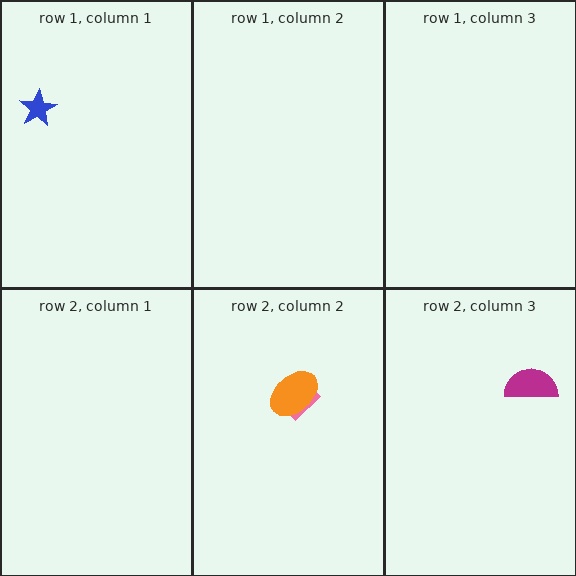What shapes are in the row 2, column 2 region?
The pink diamond, the orange ellipse.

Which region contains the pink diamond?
The row 2, column 2 region.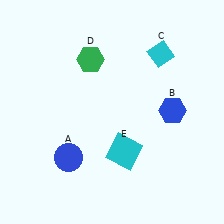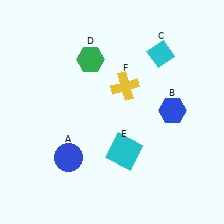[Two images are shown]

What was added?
A yellow cross (F) was added in Image 2.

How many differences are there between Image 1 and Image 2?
There is 1 difference between the two images.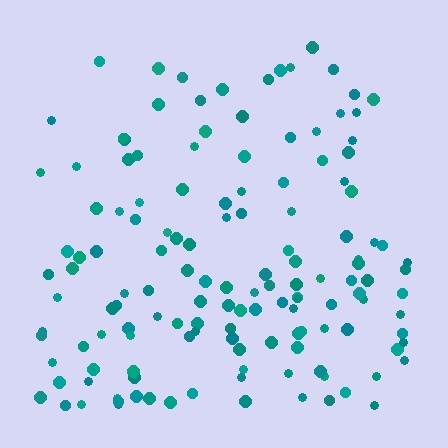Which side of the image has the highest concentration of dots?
The bottom.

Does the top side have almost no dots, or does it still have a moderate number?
Still a moderate number, just noticeably fewer than the bottom.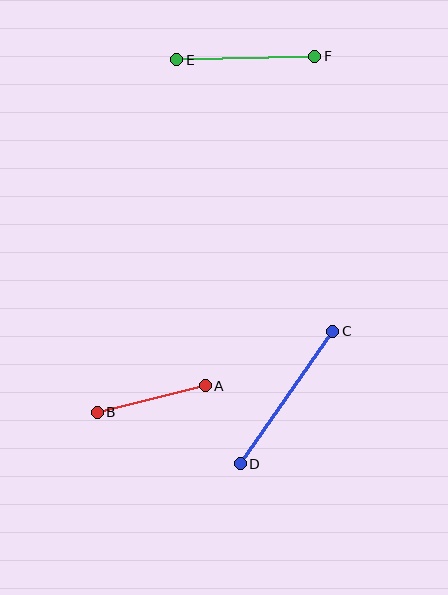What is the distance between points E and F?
The distance is approximately 138 pixels.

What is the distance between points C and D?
The distance is approximately 162 pixels.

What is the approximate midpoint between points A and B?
The midpoint is at approximately (151, 399) pixels.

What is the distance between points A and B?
The distance is approximately 111 pixels.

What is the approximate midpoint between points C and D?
The midpoint is at approximately (286, 397) pixels.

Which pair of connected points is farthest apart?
Points C and D are farthest apart.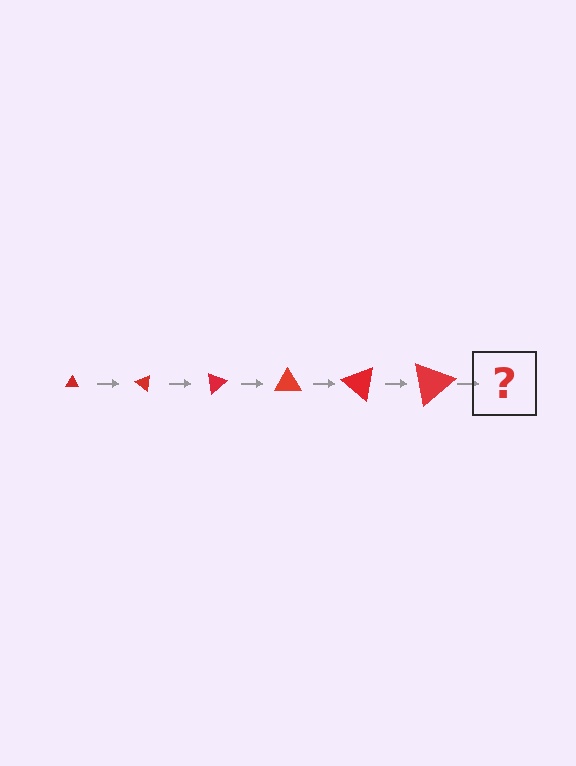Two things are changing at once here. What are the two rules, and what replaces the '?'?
The two rules are that the triangle grows larger each step and it rotates 40 degrees each step. The '?' should be a triangle, larger than the previous one and rotated 240 degrees from the start.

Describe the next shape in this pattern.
It should be a triangle, larger than the previous one and rotated 240 degrees from the start.